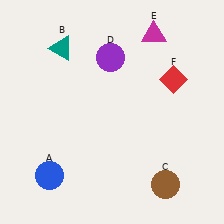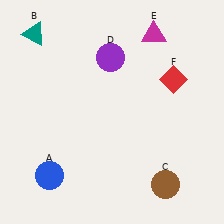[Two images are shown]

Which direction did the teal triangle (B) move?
The teal triangle (B) moved left.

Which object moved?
The teal triangle (B) moved left.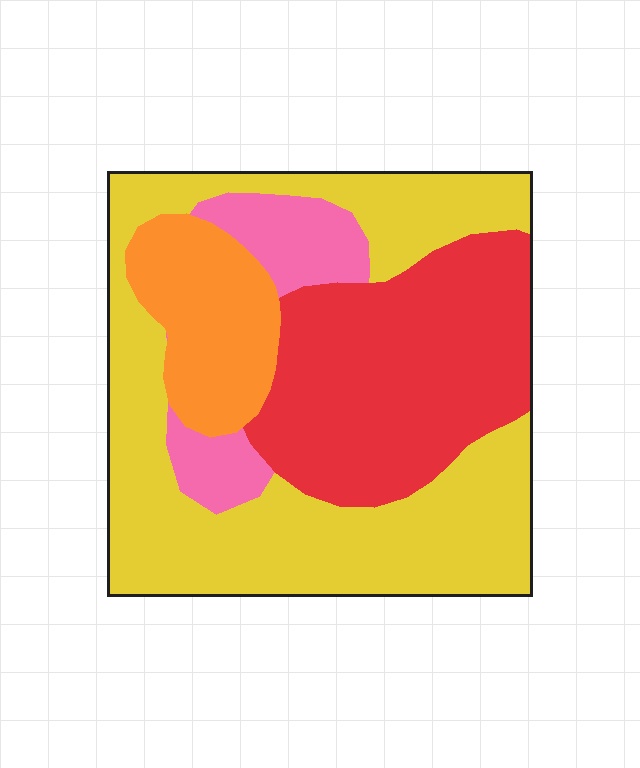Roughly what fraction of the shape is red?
Red takes up about one third (1/3) of the shape.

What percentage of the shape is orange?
Orange covers 13% of the shape.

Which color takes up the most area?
Yellow, at roughly 45%.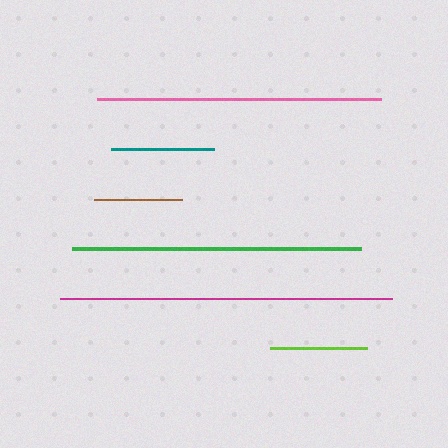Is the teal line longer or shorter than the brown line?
The teal line is longer than the brown line.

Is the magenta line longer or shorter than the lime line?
The magenta line is longer than the lime line.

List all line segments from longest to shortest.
From longest to shortest: magenta, green, pink, teal, lime, brown.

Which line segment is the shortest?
The brown line is the shortest at approximately 88 pixels.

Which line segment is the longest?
The magenta line is the longest at approximately 332 pixels.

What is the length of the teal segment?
The teal segment is approximately 103 pixels long.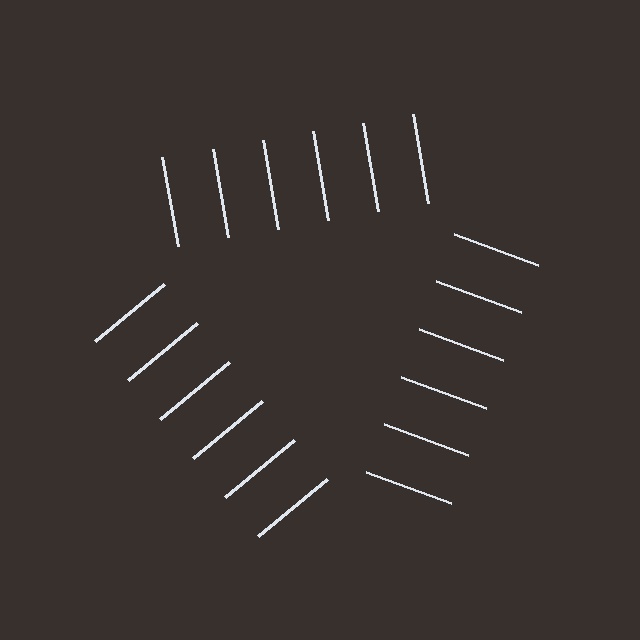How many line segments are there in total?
18 — 6 along each of the 3 edges.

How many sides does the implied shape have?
3 sides — the line-ends trace a triangle.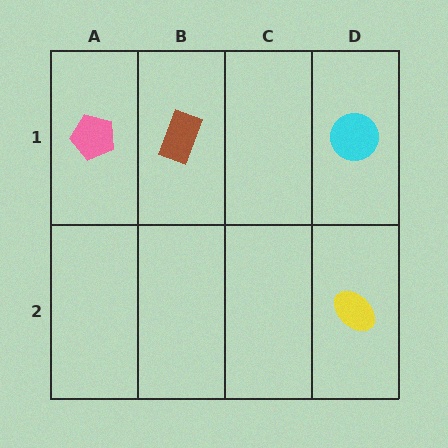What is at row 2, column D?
A yellow ellipse.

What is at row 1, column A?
A pink pentagon.